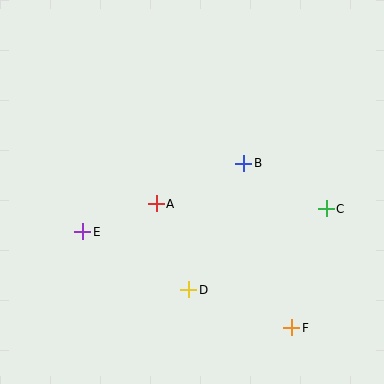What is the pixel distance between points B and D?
The distance between B and D is 138 pixels.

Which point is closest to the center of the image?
Point A at (156, 204) is closest to the center.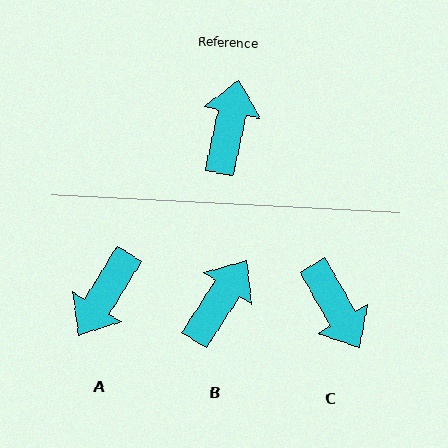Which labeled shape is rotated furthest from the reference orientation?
A, about 160 degrees away.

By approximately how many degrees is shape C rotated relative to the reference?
Approximately 138 degrees clockwise.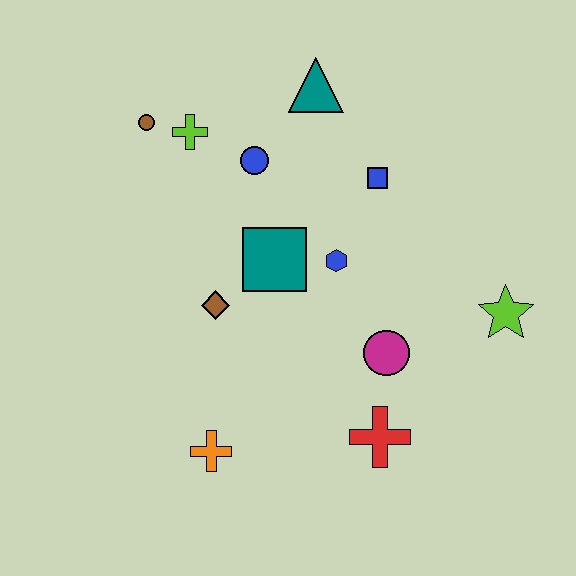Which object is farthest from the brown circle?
The lime star is farthest from the brown circle.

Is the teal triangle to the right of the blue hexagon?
No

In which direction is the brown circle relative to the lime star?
The brown circle is to the left of the lime star.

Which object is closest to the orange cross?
The brown diamond is closest to the orange cross.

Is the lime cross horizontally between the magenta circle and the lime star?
No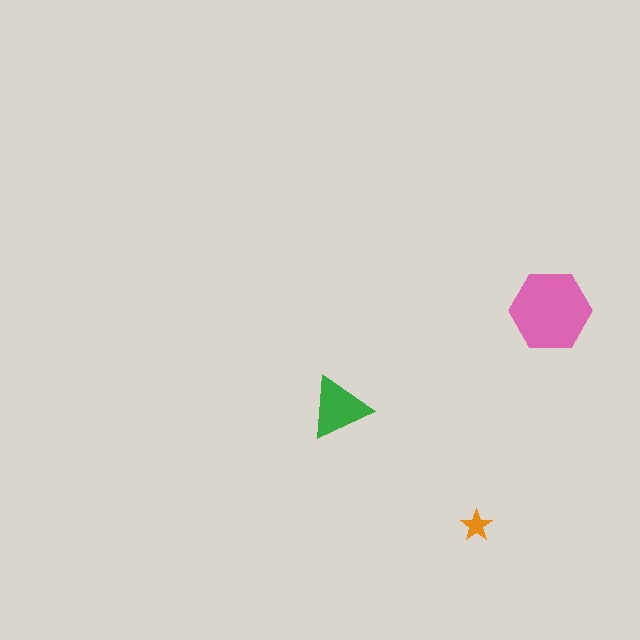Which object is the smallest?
The orange star.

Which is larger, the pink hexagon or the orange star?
The pink hexagon.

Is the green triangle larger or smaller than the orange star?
Larger.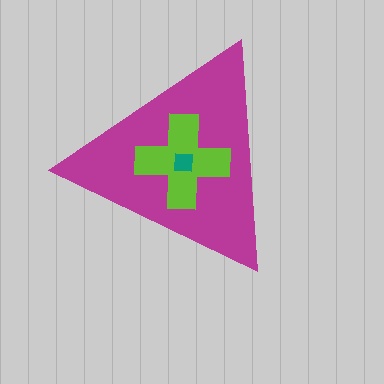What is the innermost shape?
The teal square.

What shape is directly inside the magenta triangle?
The lime cross.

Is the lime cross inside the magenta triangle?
Yes.